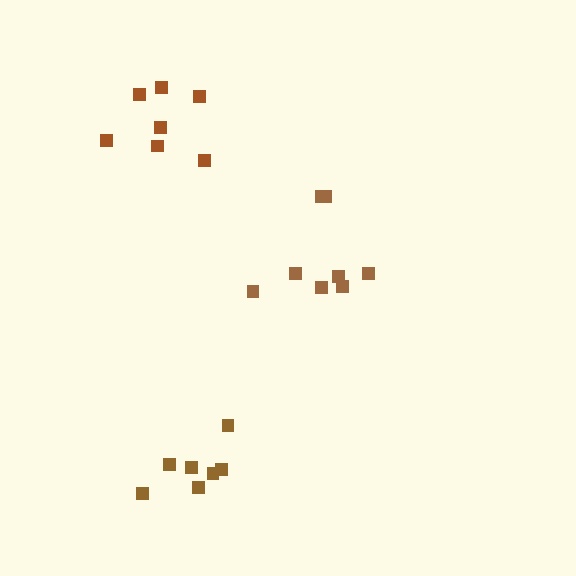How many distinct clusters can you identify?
There are 3 distinct clusters.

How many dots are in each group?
Group 1: 7 dots, Group 2: 8 dots, Group 3: 7 dots (22 total).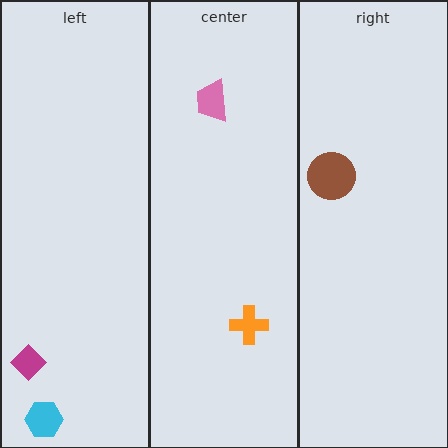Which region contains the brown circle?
The right region.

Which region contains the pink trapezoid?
The center region.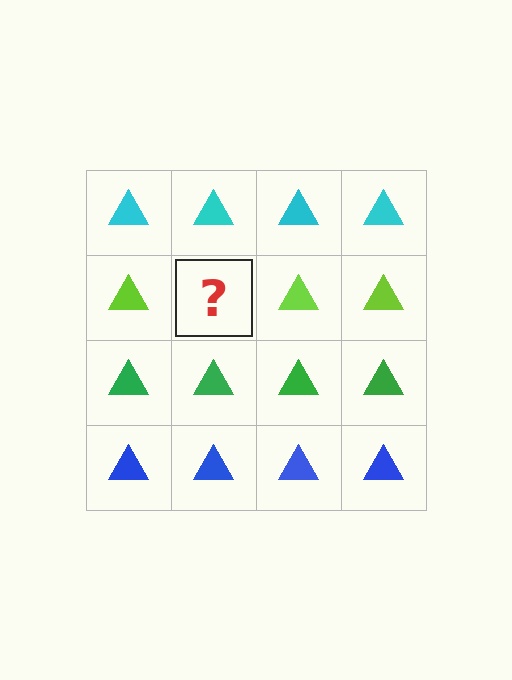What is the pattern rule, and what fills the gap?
The rule is that each row has a consistent color. The gap should be filled with a lime triangle.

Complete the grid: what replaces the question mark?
The question mark should be replaced with a lime triangle.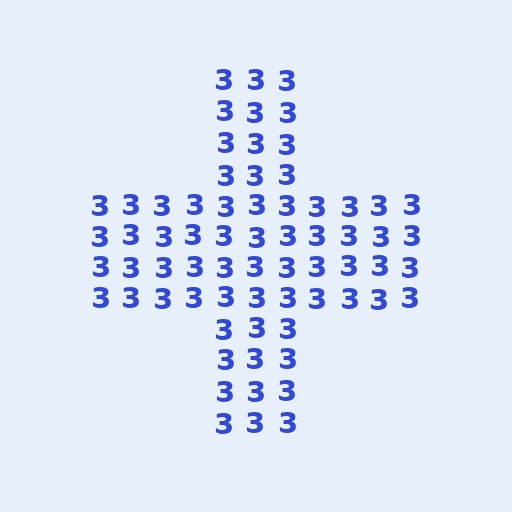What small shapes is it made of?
It is made of small digit 3's.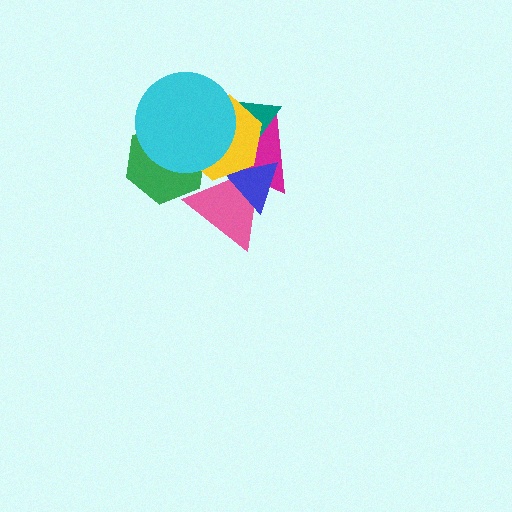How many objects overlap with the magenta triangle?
5 objects overlap with the magenta triangle.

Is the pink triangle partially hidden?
Yes, it is partially covered by another shape.